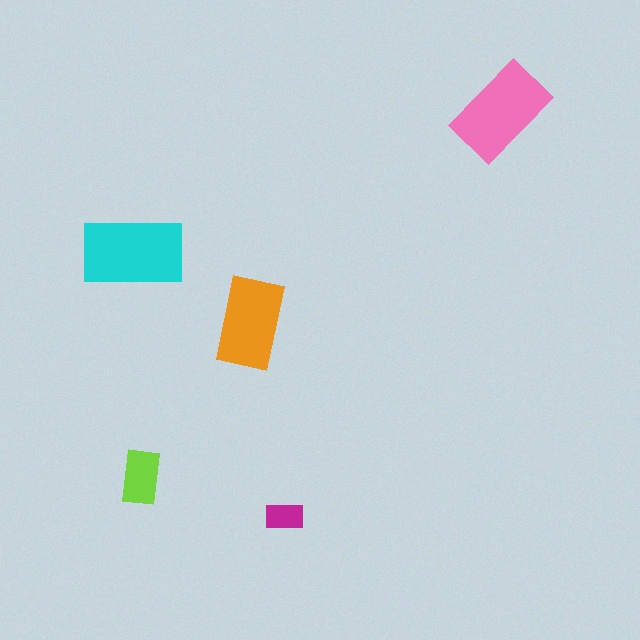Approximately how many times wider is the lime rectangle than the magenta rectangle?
About 1.5 times wider.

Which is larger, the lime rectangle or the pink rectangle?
The pink one.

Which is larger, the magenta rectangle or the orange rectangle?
The orange one.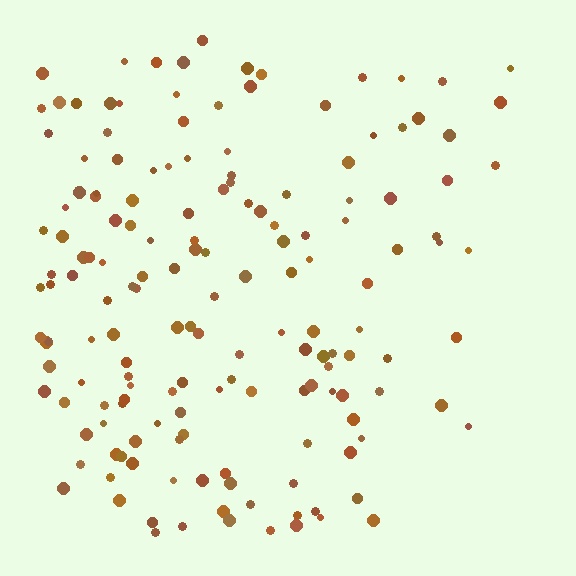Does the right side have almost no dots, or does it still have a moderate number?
Still a moderate number, just noticeably fewer than the left.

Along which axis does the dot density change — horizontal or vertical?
Horizontal.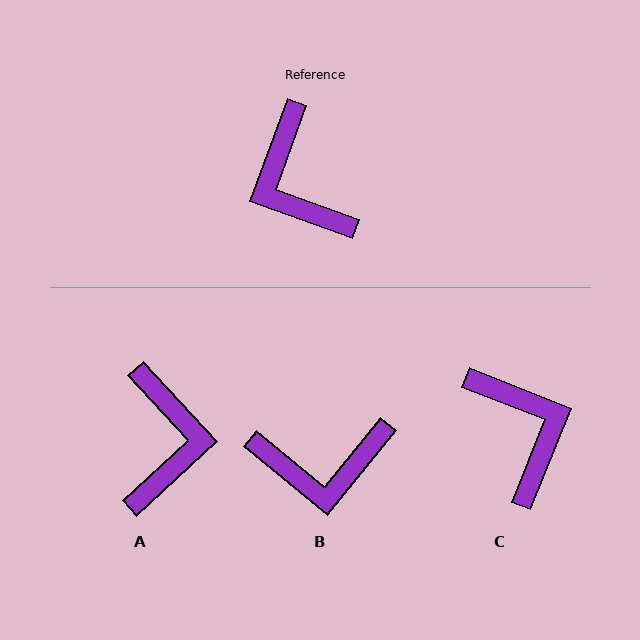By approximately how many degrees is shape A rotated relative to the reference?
Approximately 153 degrees counter-clockwise.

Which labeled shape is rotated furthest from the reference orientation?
C, about 178 degrees away.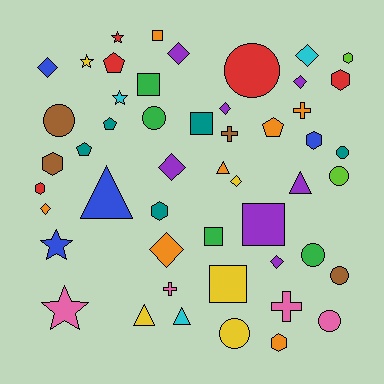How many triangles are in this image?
There are 5 triangles.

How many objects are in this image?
There are 50 objects.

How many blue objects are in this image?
There are 4 blue objects.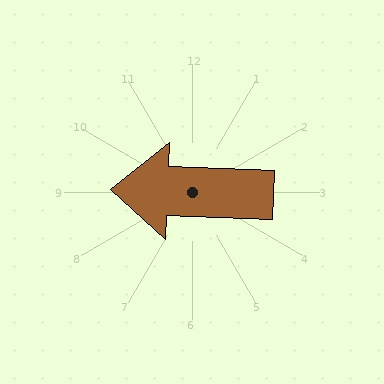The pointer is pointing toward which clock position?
Roughly 9 o'clock.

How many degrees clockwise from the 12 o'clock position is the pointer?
Approximately 272 degrees.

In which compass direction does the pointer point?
West.